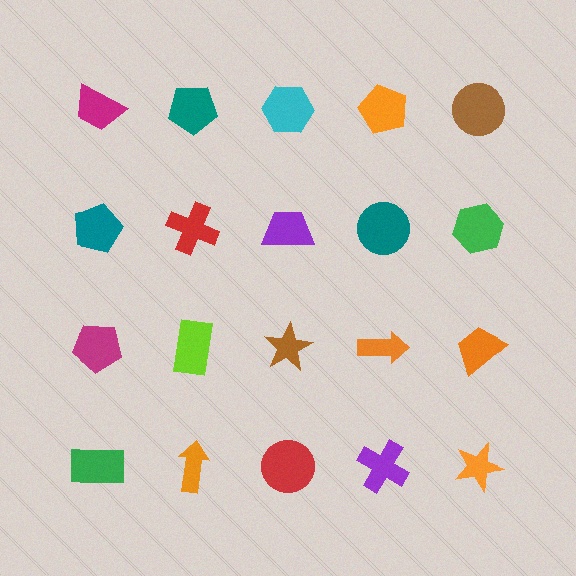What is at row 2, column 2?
A red cross.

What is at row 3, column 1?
A magenta pentagon.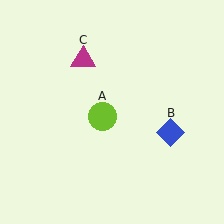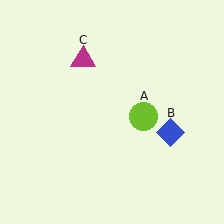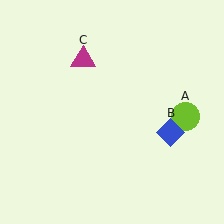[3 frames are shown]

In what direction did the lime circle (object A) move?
The lime circle (object A) moved right.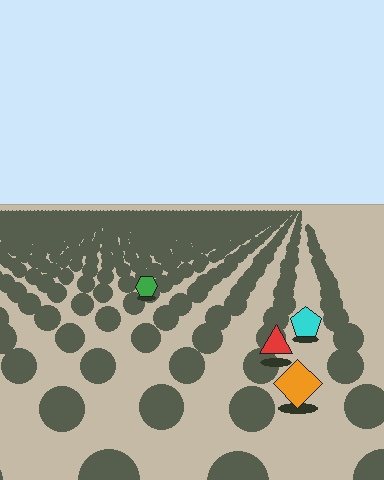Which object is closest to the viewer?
The orange diamond is closest. The texture marks near it are larger and more spread out.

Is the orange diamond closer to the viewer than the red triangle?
Yes. The orange diamond is closer — you can tell from the texture gradient: the ground texture is coarser near it.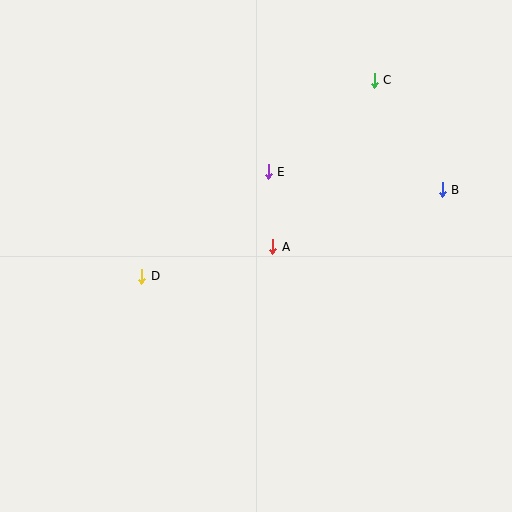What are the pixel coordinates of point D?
Point D is at (142, 276).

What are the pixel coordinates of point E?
Point E is at (268, 172).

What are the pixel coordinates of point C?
Point C is at (374, 80).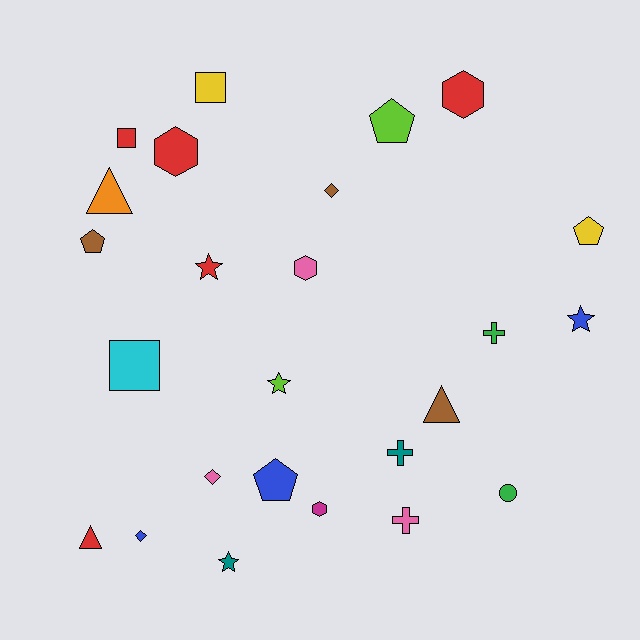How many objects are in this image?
There are 25 objects.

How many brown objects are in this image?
There are 3 brown objects.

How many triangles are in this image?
There are 3 triangles.